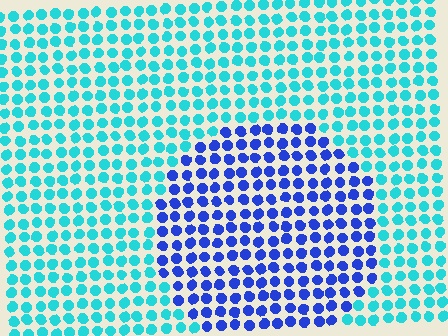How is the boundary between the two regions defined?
The boundary is defined purely by a slight shift in hue (about 50 degrees). Spacing, size, and orientation are identical on both sides.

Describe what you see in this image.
The image is filled with small cyan elements in a uniform arrangement. A circle-shaped region is visible where the elements are tinted to a slightly different hue, forming a subtle color boundary.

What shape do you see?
I see a circle.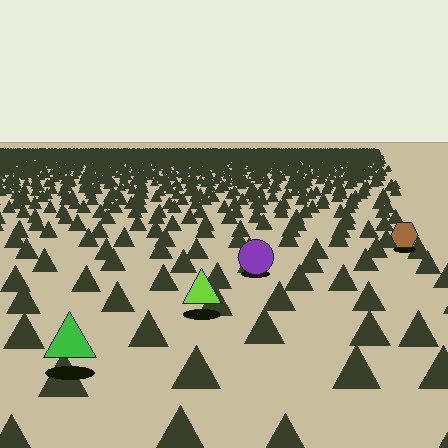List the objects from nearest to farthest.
From nearest to farthest: the green triangle, the lime triangle, the purple circle, the brown hexagon.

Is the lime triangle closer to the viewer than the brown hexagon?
Yes. The lime triangle is closer — you can tell from the texture gradient: the ground texture is coarser near it.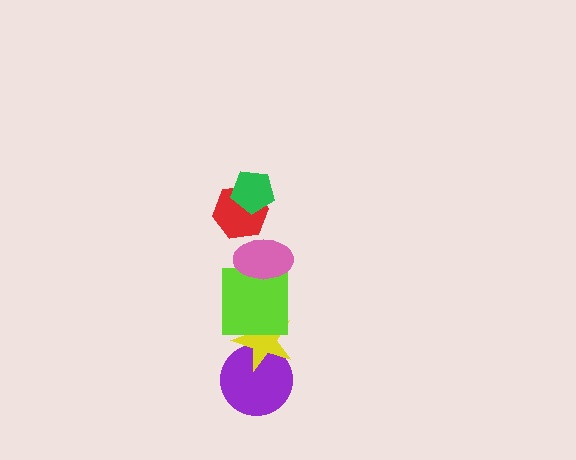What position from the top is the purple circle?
The purple circle is 6th from the top.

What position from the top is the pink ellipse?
The pink ellipse is 3rd from the top.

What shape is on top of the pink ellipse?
The red hexagon is on top of the pink ellipse.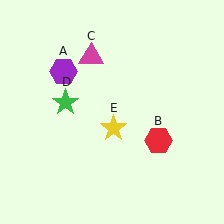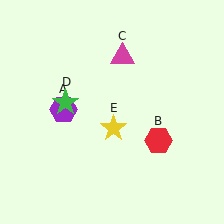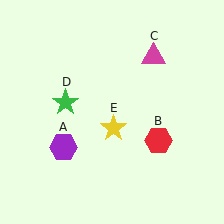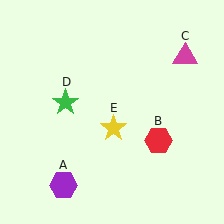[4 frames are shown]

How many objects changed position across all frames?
2 objects changed position: purple hexagon (object A), magenta triangle (object C).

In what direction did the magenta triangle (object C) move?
The magenta triangle (object C) moved right.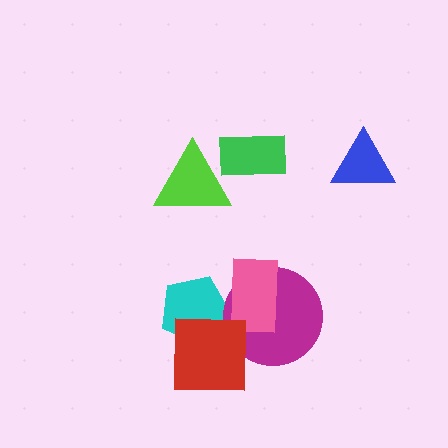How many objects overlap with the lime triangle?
1 object overlaps with the lime triangle.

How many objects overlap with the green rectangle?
1 object overlaps with the green rectangle.